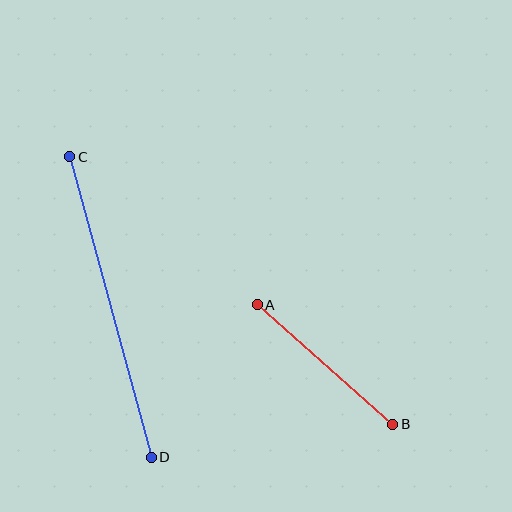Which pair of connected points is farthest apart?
Points C and D are farthest apart.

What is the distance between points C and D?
The distance is approximately 311 pixels.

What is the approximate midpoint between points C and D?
The midpoint is at approximately (111, 307) pixels.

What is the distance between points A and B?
The distance is approximately 181 pixels.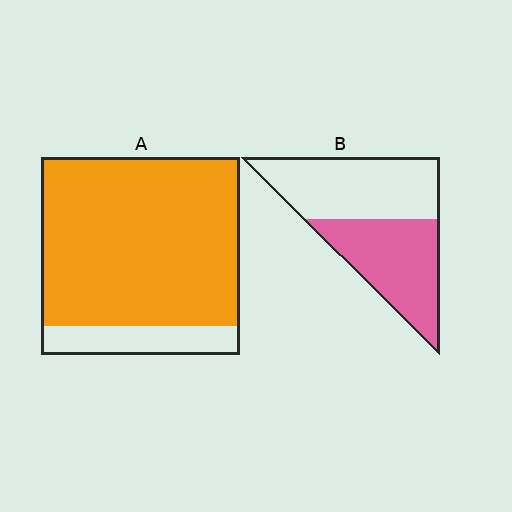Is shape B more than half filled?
Roughly half.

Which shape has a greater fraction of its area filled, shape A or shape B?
Shape A.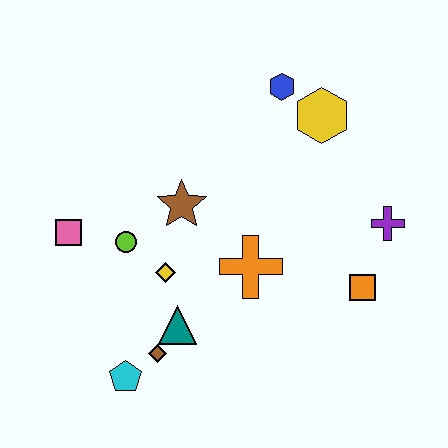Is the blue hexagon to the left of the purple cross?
Yes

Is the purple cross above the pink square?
Yes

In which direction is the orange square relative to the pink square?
The orange square is to the right of the pink square.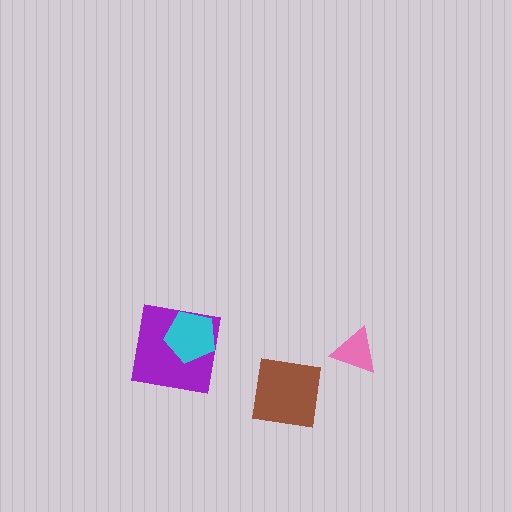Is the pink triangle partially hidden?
No, no other shape covers it.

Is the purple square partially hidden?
Yes, it is partially covered by another shape.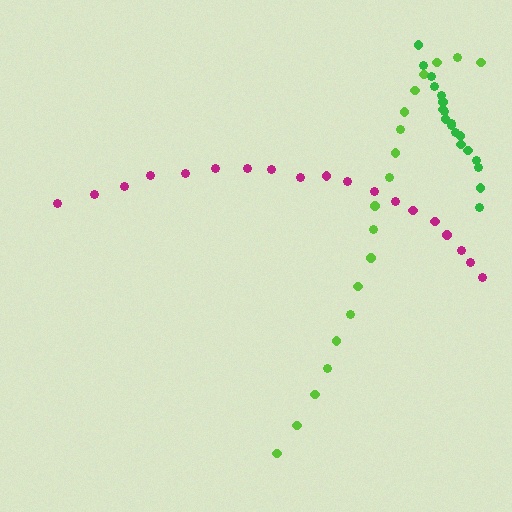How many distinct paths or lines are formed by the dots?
There are 3 distinct paths.